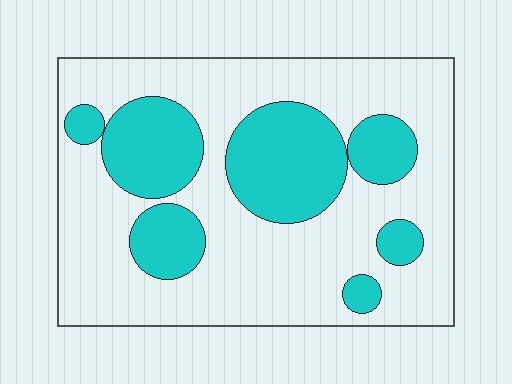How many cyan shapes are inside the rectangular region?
7.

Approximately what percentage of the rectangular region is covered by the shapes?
Approximately 30%.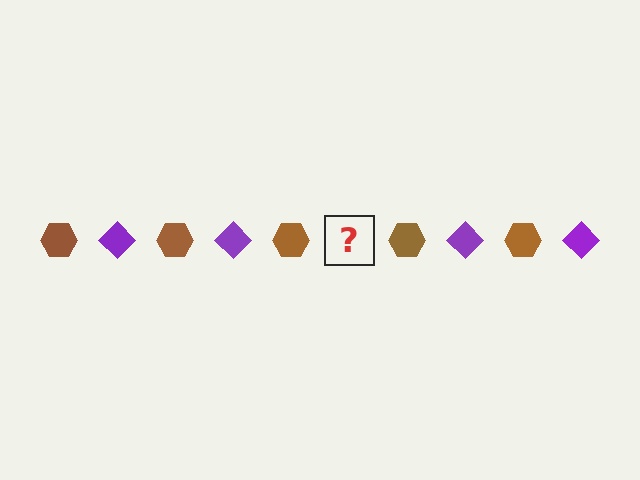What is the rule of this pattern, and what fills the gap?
The rule is that the pattern alternates between brown hexagon and purple diamond. The gap should be filled with a purple diamond.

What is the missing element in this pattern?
The missing element is a purple diamond.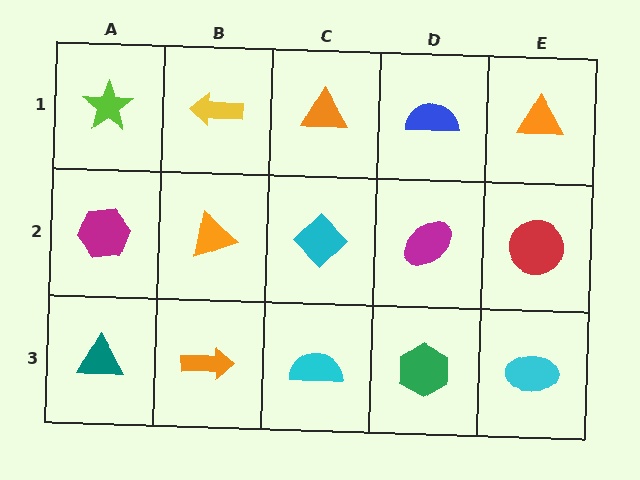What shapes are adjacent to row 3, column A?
A magenta hexagon (row 2, column A), an orange arrow (row 3, column B).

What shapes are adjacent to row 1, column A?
A magenta hexagon (row 2, column A), a yellow arrow (row 1, column B).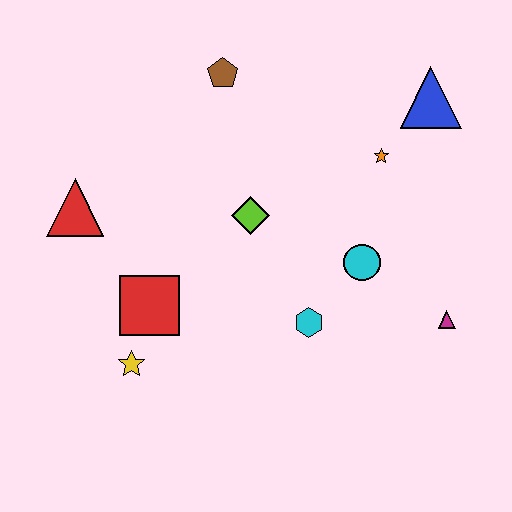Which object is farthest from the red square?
The blue triangle is farthest from the red square.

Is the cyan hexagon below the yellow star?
No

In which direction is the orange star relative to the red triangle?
The orange star is to the right of the red triangle.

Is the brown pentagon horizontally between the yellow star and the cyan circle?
Yes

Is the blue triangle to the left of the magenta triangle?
Yes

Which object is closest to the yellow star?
The red square is closest to the yellow star.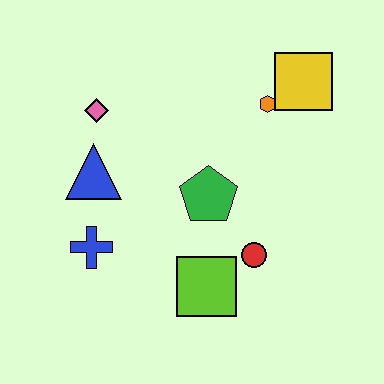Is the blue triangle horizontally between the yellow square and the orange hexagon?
No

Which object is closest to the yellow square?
The orange hexagon is closest to the yellow square.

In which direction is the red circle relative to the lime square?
The red circle is to the right of the lime square.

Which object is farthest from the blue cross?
The yellow square is farthest from the blue cross.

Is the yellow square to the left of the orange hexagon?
No